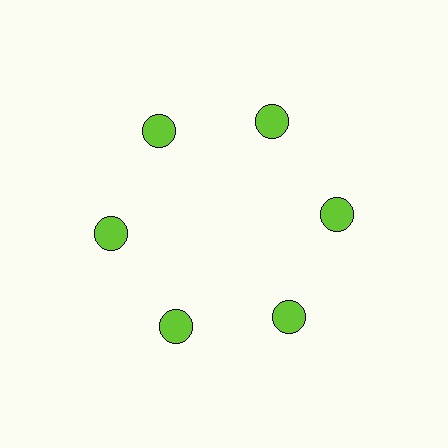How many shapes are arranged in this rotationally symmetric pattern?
There are 6 shapes, arranged in 6 groups of 1.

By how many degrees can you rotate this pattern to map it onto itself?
The pattern maps onto itself every 60 degrees of rotation.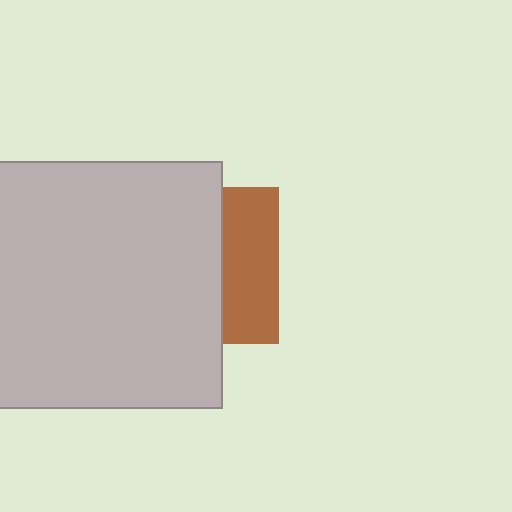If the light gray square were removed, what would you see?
You would see the complete brown square.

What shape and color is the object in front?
The object in front is a light gray square.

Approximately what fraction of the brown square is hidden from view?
Roughly 65% of the brown square is hidden behind the light gray square.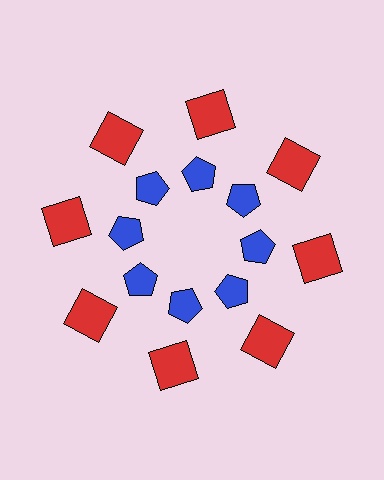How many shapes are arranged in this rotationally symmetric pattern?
There are 16 shapes, arranged in 8 groups of 2.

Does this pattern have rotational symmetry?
Yes, this pattern has 8-fold rotational symmetry. It looks the same after rotating 45 degrees around the center.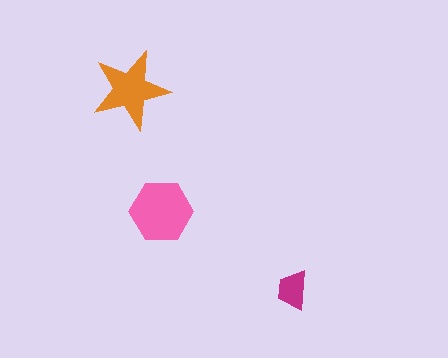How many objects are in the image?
There are 3 objects in the image.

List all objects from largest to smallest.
The pink hexagon, the orange star, the magenta trapezoid.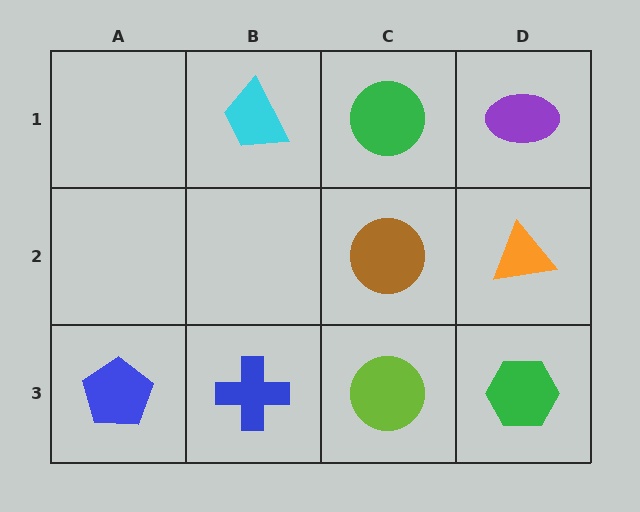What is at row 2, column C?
A brown circle.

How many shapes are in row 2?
2 shapes.